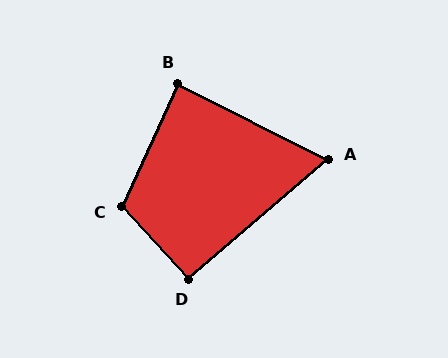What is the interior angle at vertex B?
Approximately 88 degrees (approximately right).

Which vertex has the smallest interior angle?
A, at approximately 67 degrees.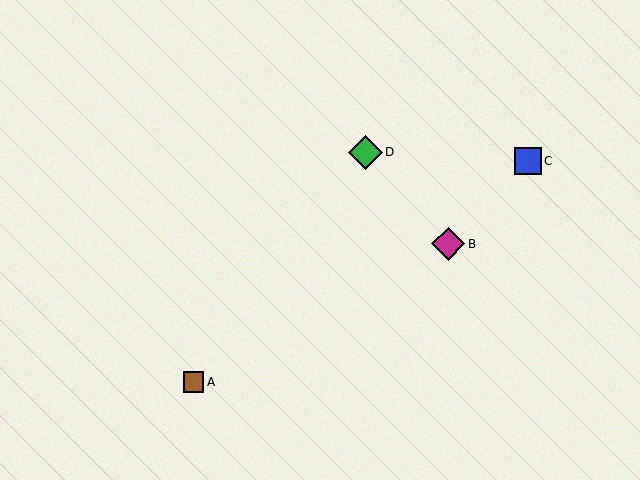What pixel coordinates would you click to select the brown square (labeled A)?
Click at (194, 382) to select the brown square A.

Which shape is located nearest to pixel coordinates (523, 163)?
The blue square (labeled C) at (528, 161) is nearest to that location.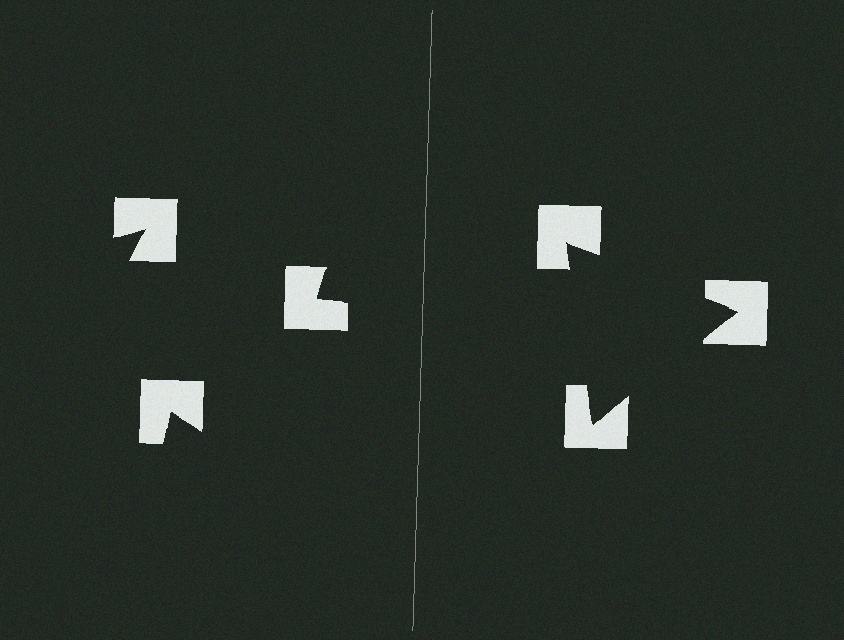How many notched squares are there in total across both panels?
6 — 3 on each side.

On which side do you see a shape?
An illusory triangle appears on the right side. On the left side the wedge cuts are rotated, so no coherent shape forms.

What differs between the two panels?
The notched squares are positioned identically on both sides; only the wedge orientations differ. On the right they align to a triangle; on the left they are misaligned.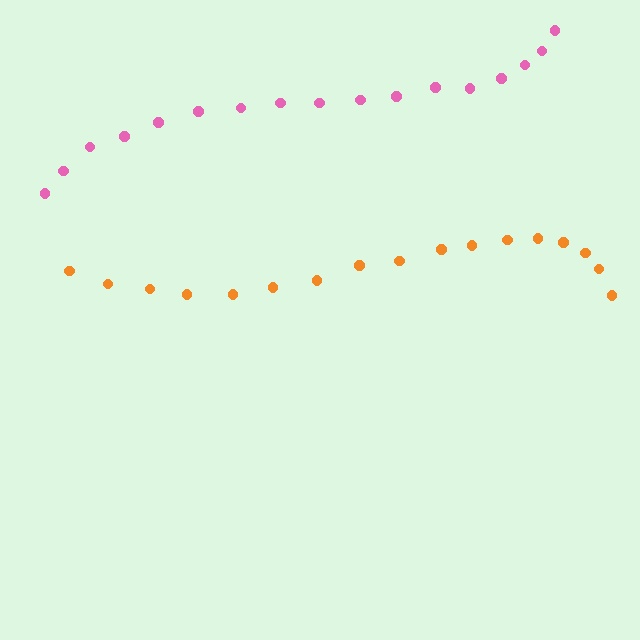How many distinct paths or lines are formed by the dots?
There are 2 distinct paths.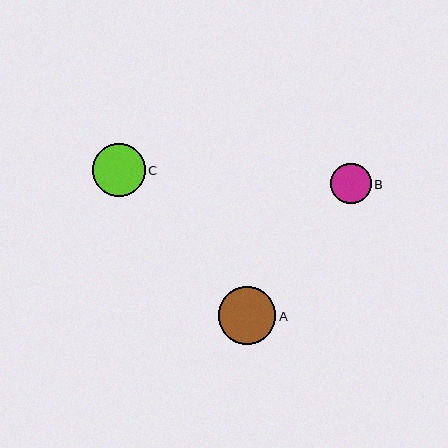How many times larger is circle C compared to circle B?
Circle C is approximately 1.3 times the size of circle B.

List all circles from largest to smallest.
From largest to smallest: A, C, B.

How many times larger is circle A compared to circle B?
Circle A is approximately 1.4 times the size of circle B.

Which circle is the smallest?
Circle B is the smallest with a size of approximately 40 pixels.